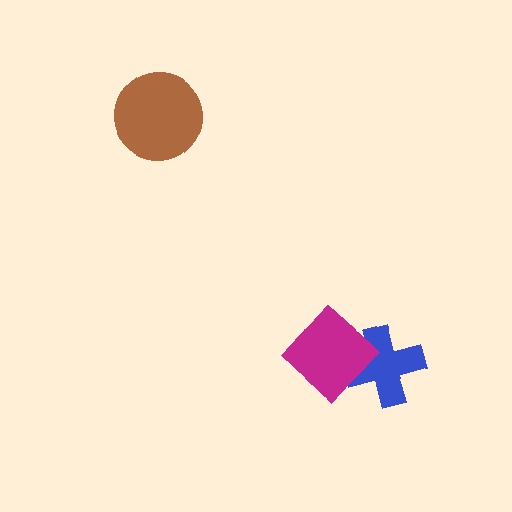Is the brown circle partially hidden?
No, no other shape covers it.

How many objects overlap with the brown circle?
0 objects overlap with the brown circle.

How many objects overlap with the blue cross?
1 object overlaps with the blue cross.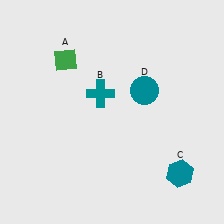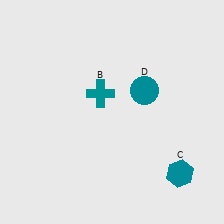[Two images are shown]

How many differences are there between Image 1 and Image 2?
There is 1 difference between the two images.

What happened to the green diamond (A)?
The green diamond (A) was removed in Image 2. It was in the top-left area of Image 1.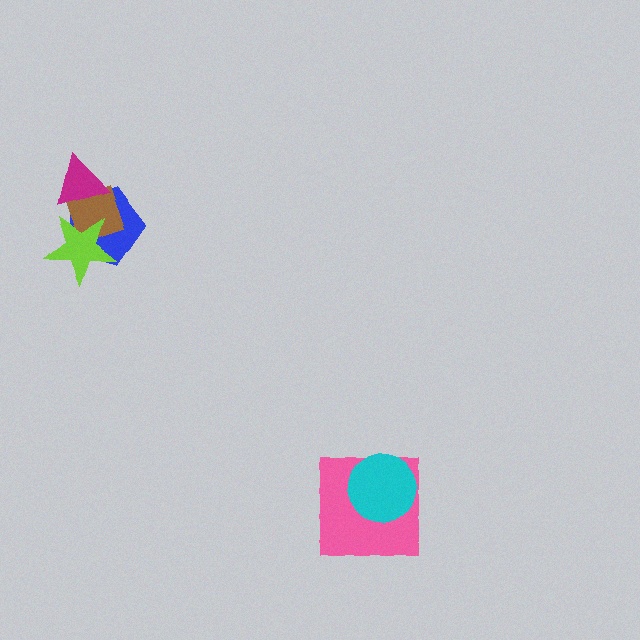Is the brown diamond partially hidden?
Yes, it is partially covered by another shape.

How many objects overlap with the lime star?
2 objects overlap with the lime star.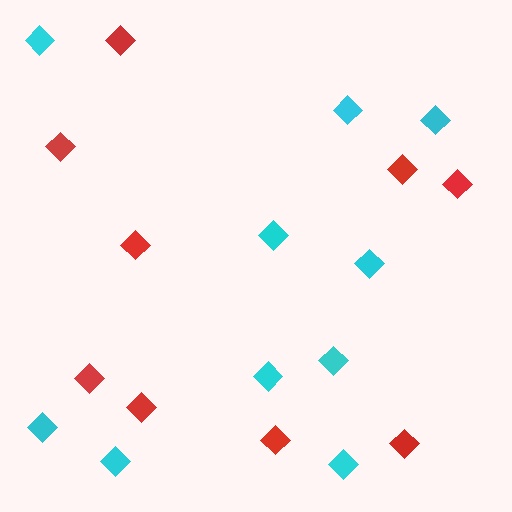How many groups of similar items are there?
There are 2 groups: one group of cyan diamonds (10) and one group of red diamonds (9).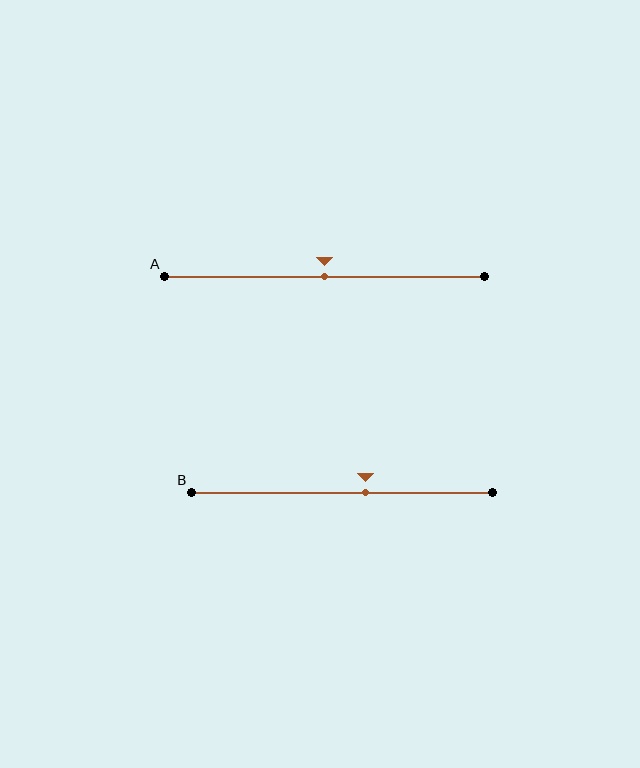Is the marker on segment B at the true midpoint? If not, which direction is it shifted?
No, the marker on segment B is shifted to the right by about 8% of the segment length.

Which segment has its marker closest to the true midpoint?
Segment A has its marker closest to the true midpoint.